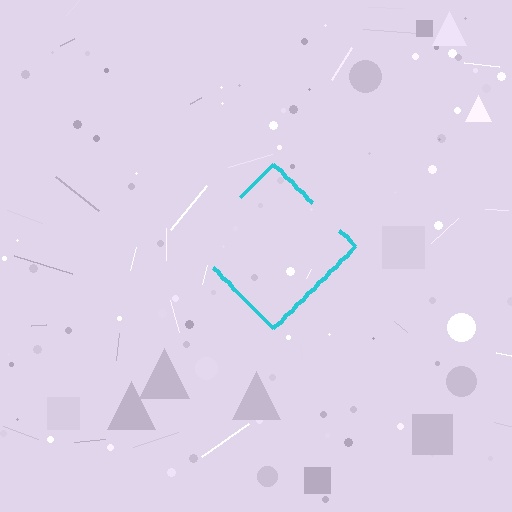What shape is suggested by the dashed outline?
The dashed outline suggests a diamond.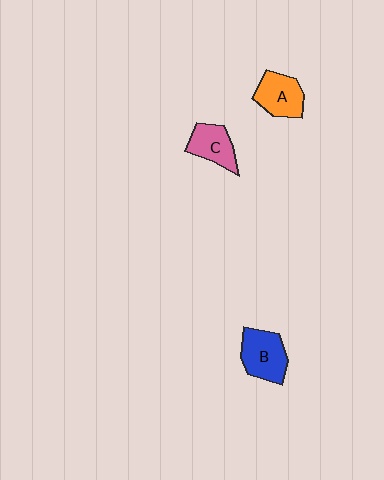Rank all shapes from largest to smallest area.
From largest to smallest: B (blue), A (orange), C (pink).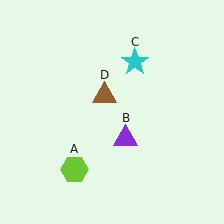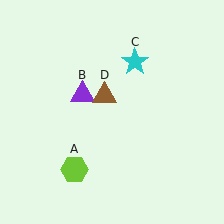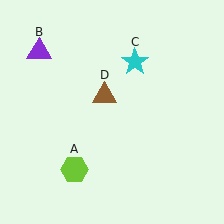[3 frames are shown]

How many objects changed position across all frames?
1 object changed position: purple triangle (object B).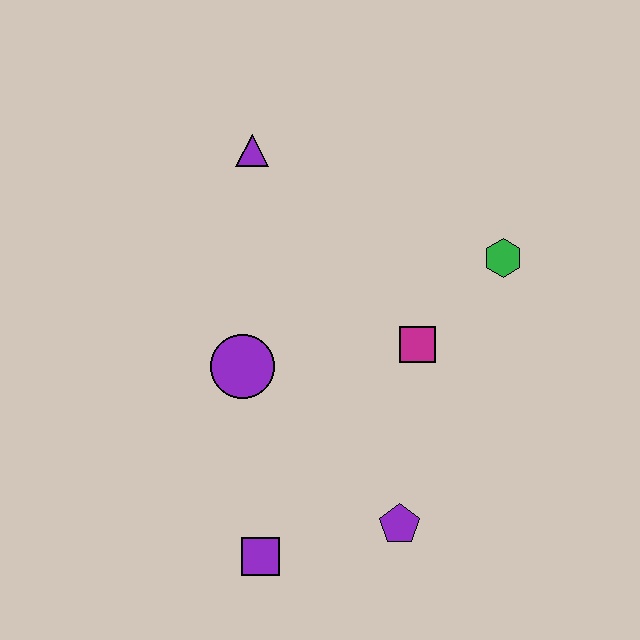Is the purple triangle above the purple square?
Yes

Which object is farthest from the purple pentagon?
The purple triangle is farthest from the purple pentagon.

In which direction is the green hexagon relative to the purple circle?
The green hexagon is to the right of the purple circle.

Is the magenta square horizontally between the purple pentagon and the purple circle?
No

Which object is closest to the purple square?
The purple pentagon is closest to the purple square.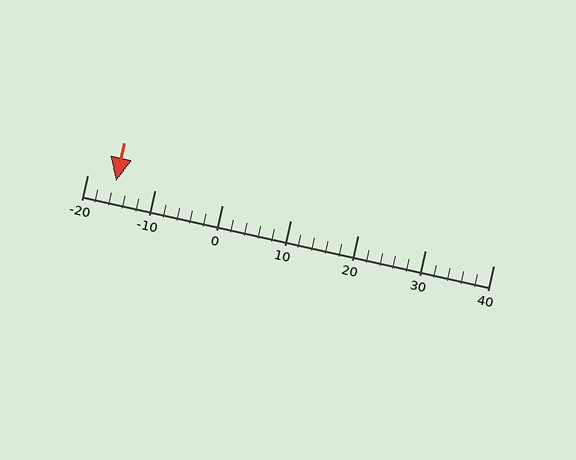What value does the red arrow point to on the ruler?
The red arrow points to approximately -16.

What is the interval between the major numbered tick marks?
The major tick marks are spaced 10 units apart.